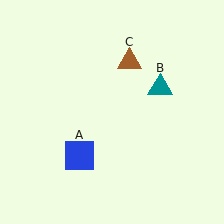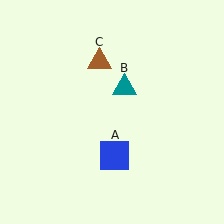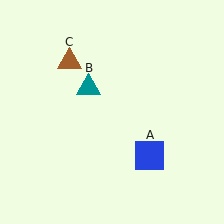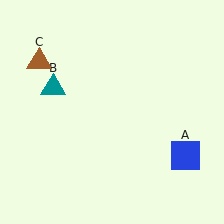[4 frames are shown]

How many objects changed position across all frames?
3 objects changed position: blue square (object A), teal triangle (object B), brown triangle (object C).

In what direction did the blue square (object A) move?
The blue square (object A) moved right.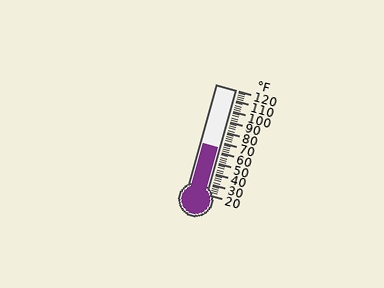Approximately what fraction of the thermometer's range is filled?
The thermometer is filled to approximately 45% of its range.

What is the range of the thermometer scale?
The thermometer scale ranges from 20°F to 120°F.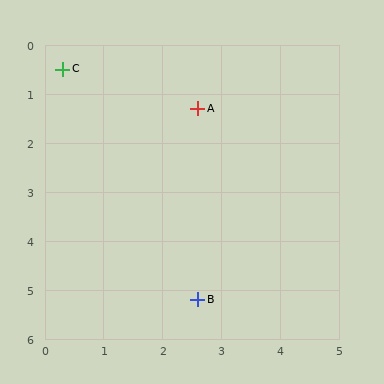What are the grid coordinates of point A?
Point A is at approximately (2.6, 1.3).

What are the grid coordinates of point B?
Point B is at approximately (2.6, 5.2).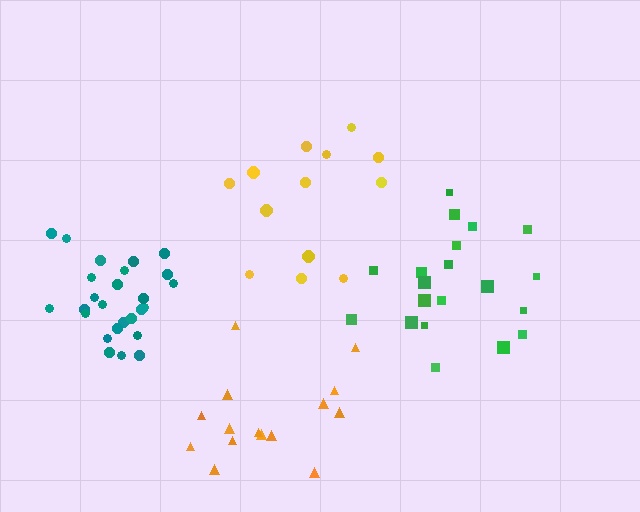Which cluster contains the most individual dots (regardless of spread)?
Teal (26).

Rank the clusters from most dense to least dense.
teal, green, yellow, orange.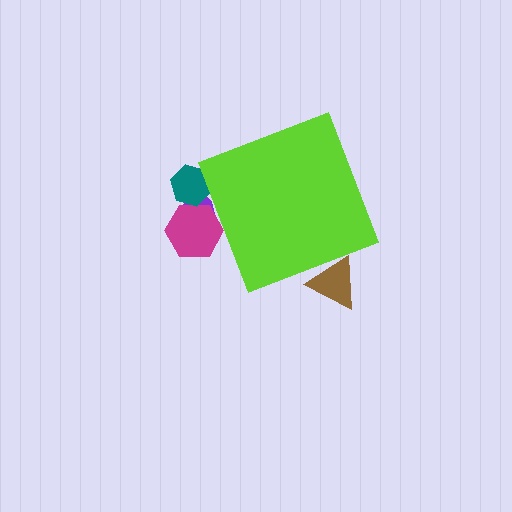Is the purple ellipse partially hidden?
Yes, the purple ellipse is partially hidden behind the lime diamond.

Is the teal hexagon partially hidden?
Yes, the teal hexagon is partially hidden behind the lime diamond.